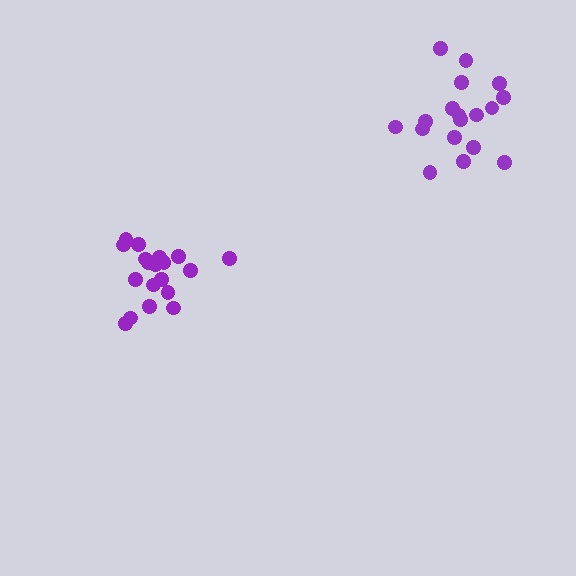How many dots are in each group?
Group 1: 18 dots, Group 2: 19 dots (37 total).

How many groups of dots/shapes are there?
There are 2 groups.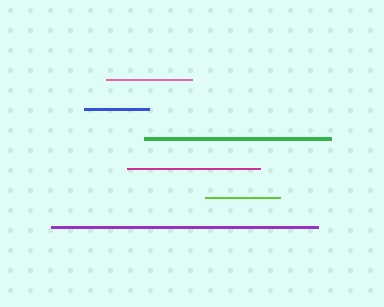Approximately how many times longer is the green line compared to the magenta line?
The green line is approximately 1.4 times the length of the magenta line.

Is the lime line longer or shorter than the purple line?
The purple line is longer than the lime line.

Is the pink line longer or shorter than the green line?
The green line is longer than the pink line.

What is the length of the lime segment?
The lime segment is approximately 75 pixels long.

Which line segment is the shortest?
The blue line is the shortest at approximately 64 pixels.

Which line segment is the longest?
The purple line is the longest at approximately 267 pixels.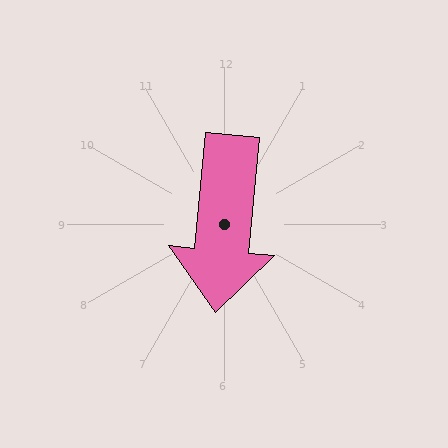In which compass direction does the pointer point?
South.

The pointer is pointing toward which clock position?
Roughly 6 o'clock.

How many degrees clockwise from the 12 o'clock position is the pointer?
Approximately 186 degrees.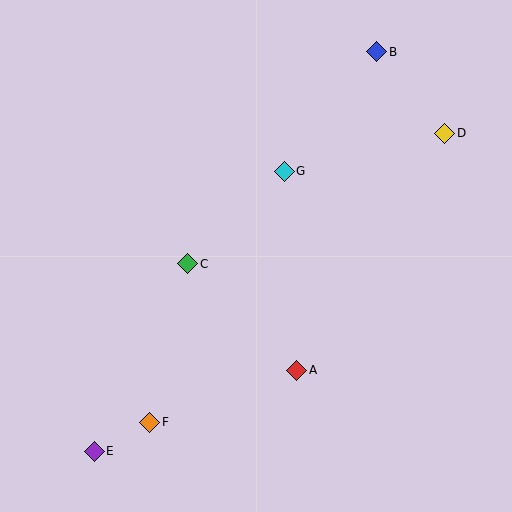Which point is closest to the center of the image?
Point C at (188, 264) is closest to the center.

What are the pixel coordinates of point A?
Point A is at (297, 370).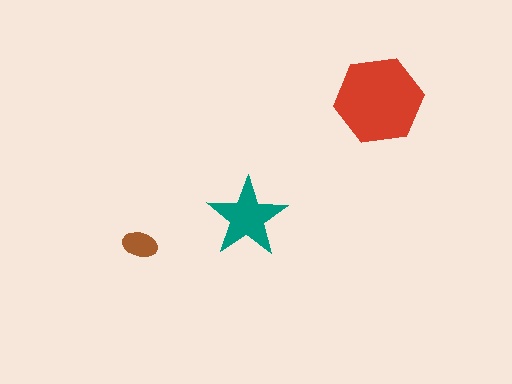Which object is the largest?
The red hexagon.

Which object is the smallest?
The brown ellipse.